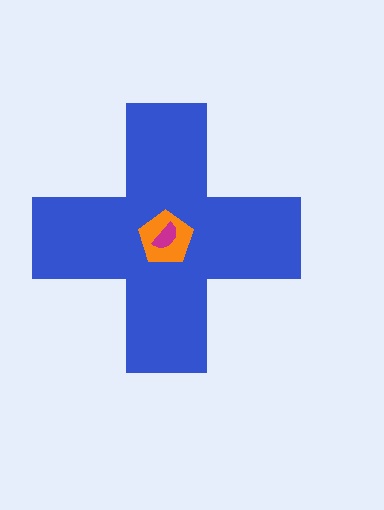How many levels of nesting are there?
3.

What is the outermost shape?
The blue cross.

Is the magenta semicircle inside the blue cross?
Yes.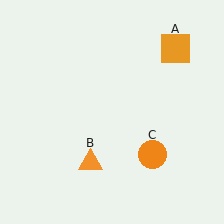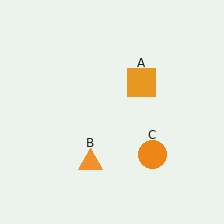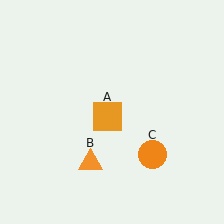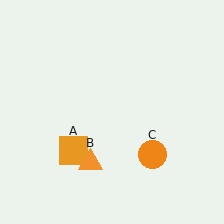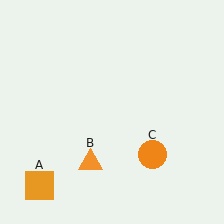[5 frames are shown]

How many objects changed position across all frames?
1 object changed position: orange square (object A).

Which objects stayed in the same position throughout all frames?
Orange triangle (object B) and orange circle (object C) remained stationary.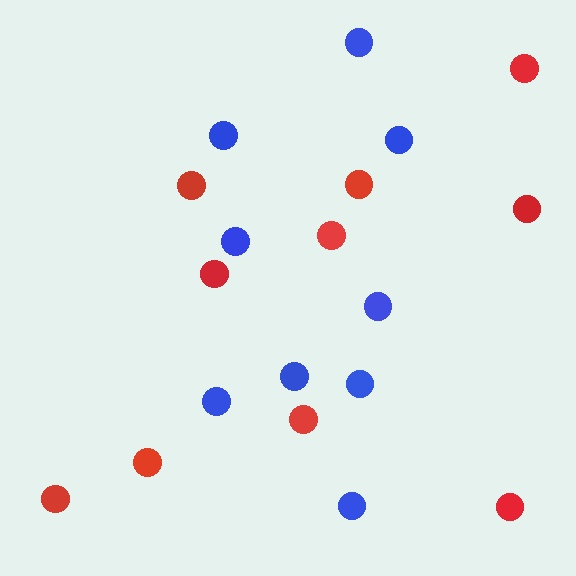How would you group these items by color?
There are 2 groups: one group of red circles (10) and one group of blue circles (9).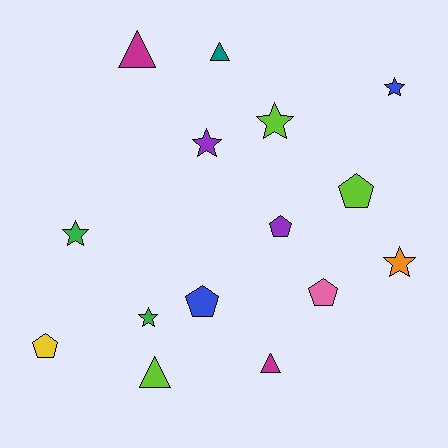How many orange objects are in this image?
There is 1 orange object.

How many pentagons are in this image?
There are 5 pentagons.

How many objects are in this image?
There are 15 objects.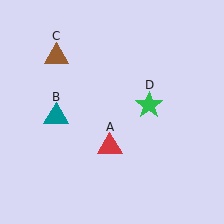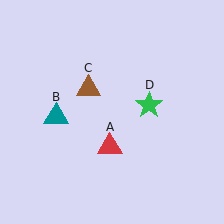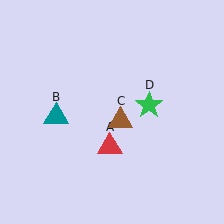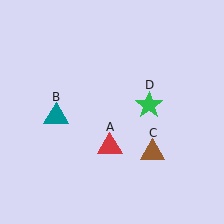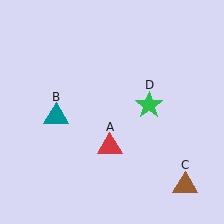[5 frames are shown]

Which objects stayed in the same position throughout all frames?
Red triangle (object A) and teal triangle (object B) and green star (object D) remained stationary.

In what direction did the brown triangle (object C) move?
The brown triangle (object C) moved down and to the right.